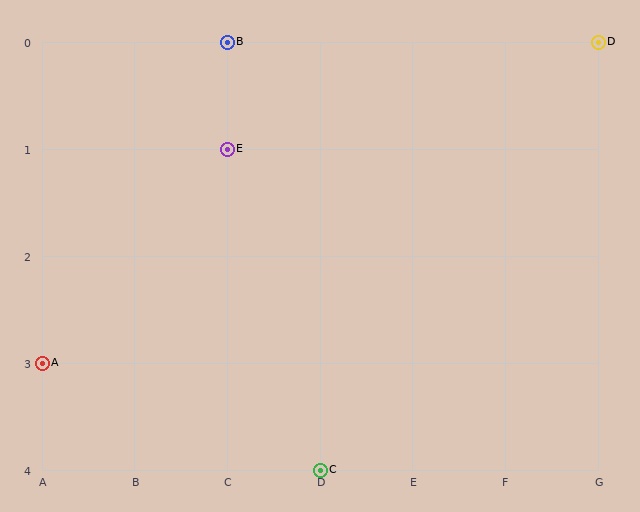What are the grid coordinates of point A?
Point A is at grid coordinates (A, 3).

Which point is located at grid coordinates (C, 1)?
Point E is at (C, 1).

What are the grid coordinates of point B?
Point B is at grid coordinates (C, 0).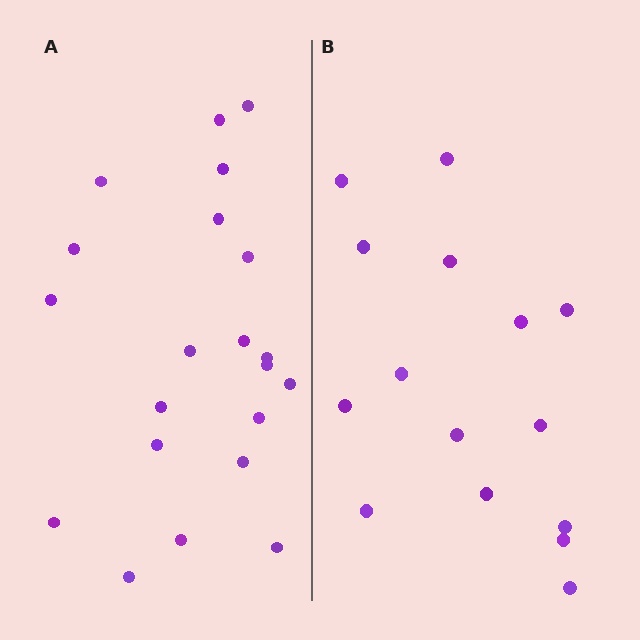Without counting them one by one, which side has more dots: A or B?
Region A (the left region) has more dots.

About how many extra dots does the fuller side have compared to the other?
Region A has about 6 more dots than region B.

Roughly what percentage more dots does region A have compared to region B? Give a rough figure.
About 40% more.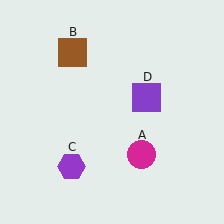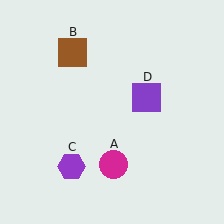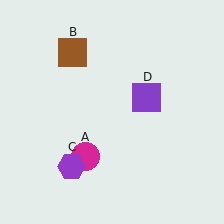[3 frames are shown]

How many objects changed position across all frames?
1 object changed position: magenta circle (object A).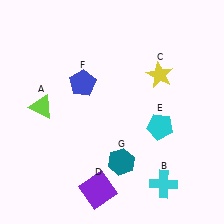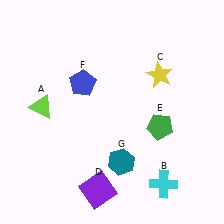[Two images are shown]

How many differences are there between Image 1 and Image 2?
There is 1 difference between the two images.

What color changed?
The pentagon (E) changed from cyan in Image 1 to green in Image 2.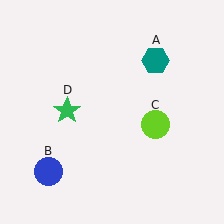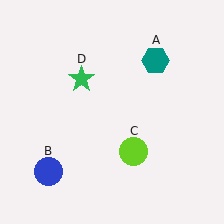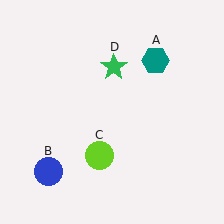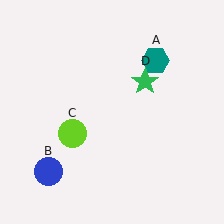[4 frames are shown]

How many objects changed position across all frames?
2 objects changed position: lime circle (object C), green star (object D).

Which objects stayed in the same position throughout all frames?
Teal hexagon (object A) and blue circle (object B) remained stationary.